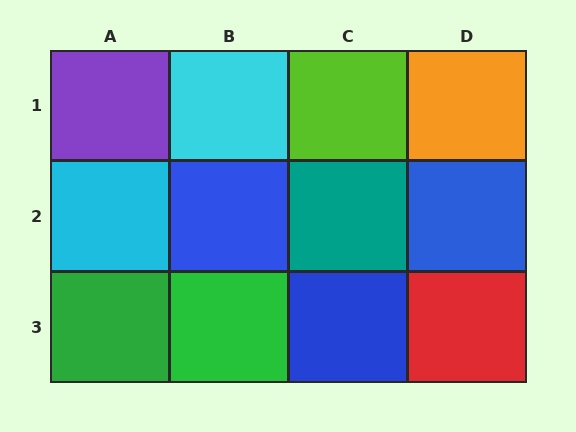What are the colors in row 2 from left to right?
Cyan, blue, teal, blue.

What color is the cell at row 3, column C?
Blue.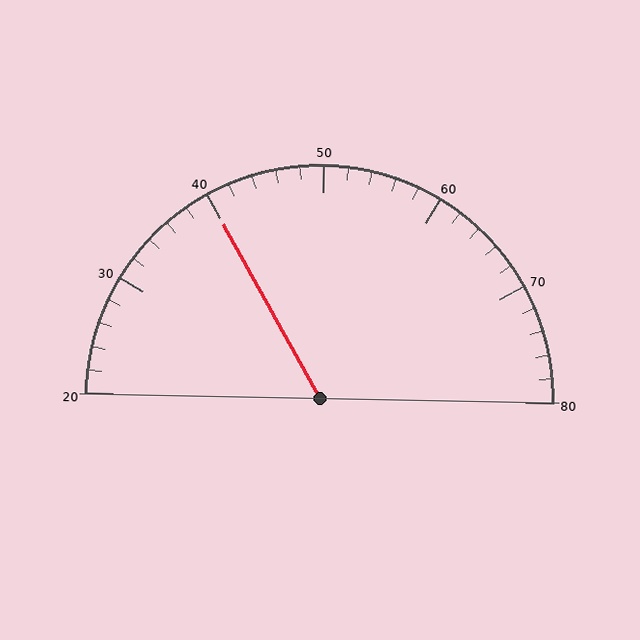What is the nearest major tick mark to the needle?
The nearest major tick mark is 40.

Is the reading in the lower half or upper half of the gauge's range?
The reading is in the lower half of the range (20 to 80).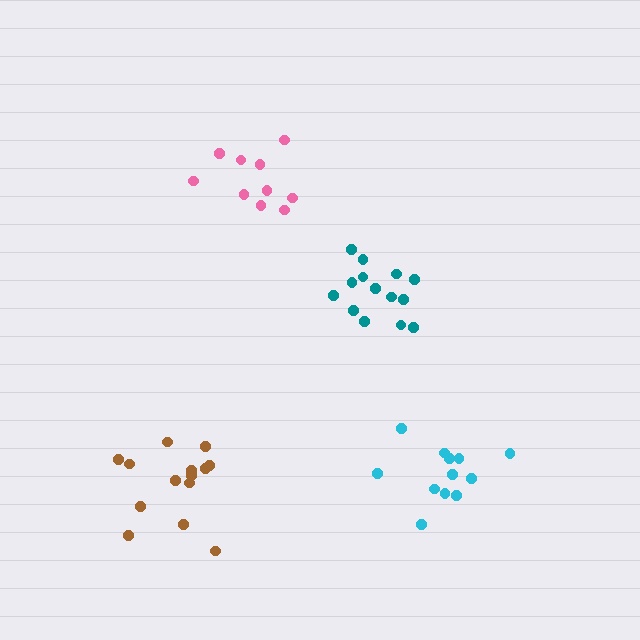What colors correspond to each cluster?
The clusters are colored: teal, brown, pink, cyan.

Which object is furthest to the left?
The brown cluster is leftmost.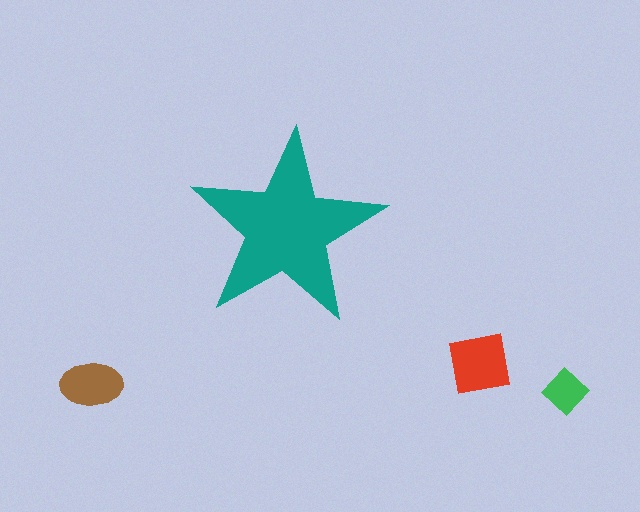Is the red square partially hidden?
No, the red square is fully visible.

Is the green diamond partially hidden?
No, the green diamond is fully visible.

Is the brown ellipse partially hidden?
No, the brown ellipse is fully visible.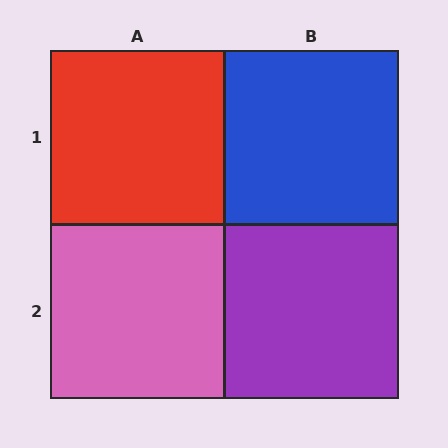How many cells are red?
1 cell is red.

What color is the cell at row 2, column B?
Purple.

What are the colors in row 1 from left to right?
Red, blue.